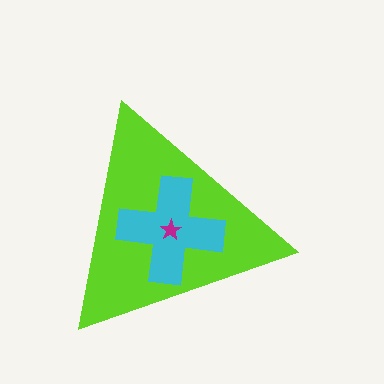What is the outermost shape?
The lime triangle.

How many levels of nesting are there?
3.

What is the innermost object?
The magenta star.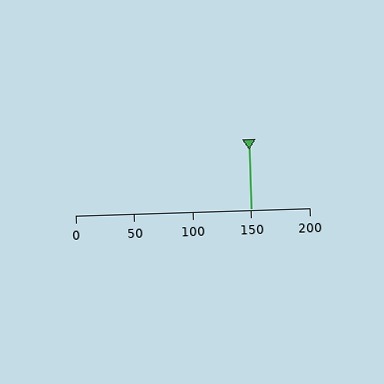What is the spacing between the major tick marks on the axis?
The major ticks are spaced 50 apart.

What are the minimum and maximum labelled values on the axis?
The axis runs from 0 to 200.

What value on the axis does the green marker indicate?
The marker indicates approximately 150.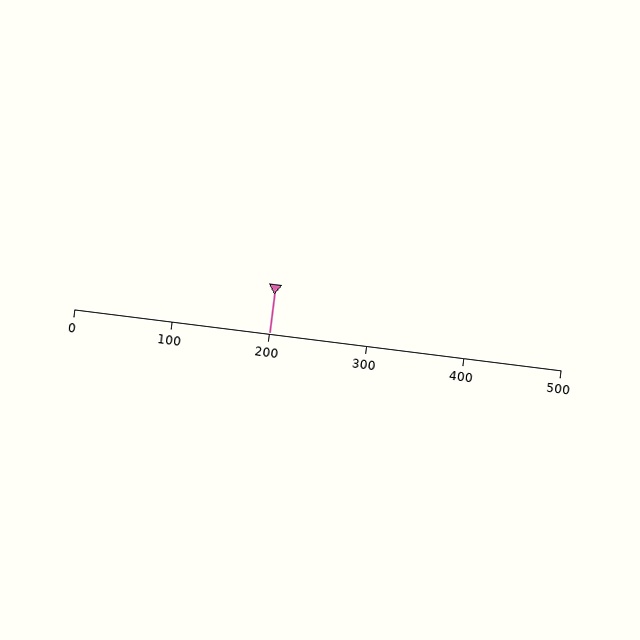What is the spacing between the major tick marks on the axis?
The major ticks are spaced 100 apart.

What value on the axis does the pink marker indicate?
The marker indicates approximately 200.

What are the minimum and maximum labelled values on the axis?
The axis runs from 0 to 500.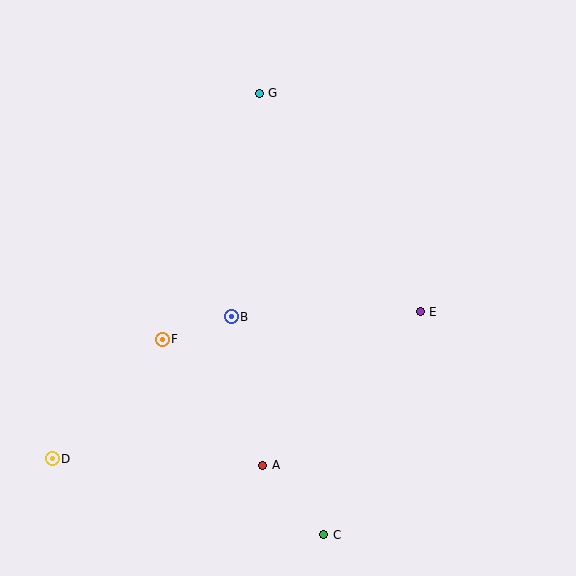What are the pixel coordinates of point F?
Point F is at (162, 339).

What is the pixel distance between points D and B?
The distance between D and B is 228 pixels.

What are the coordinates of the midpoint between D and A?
The midpoint between D and A is at (157, 462).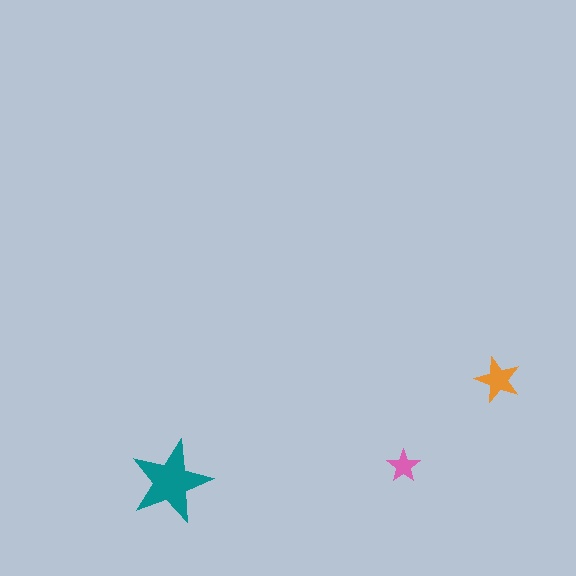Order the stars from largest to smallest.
the teal one, the orange one, the pink one.